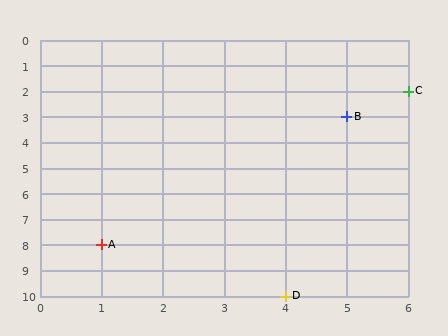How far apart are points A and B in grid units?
Points A and B are 4 columns and 5 rows apart (about 6.4 grid units diagonally).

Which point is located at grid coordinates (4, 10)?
Point D is at (4, 10).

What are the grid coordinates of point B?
Point B is at grid coordinates (5, 3).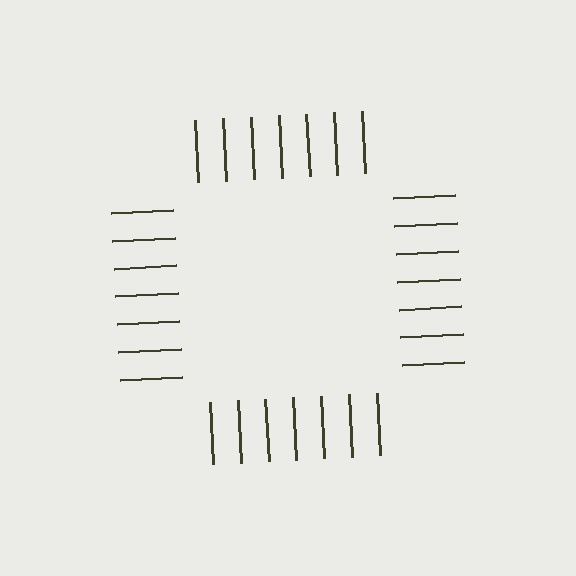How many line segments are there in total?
28 — 7 along each of the 4 edges.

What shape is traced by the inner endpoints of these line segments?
An illusory square — the line segments terminate on its edges but no continuous stroke is drawn.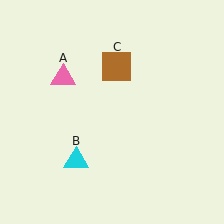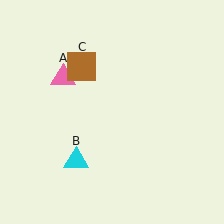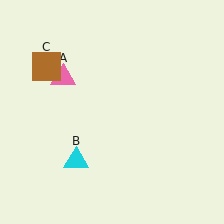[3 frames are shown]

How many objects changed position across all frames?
1 object changed position: brown square (object C).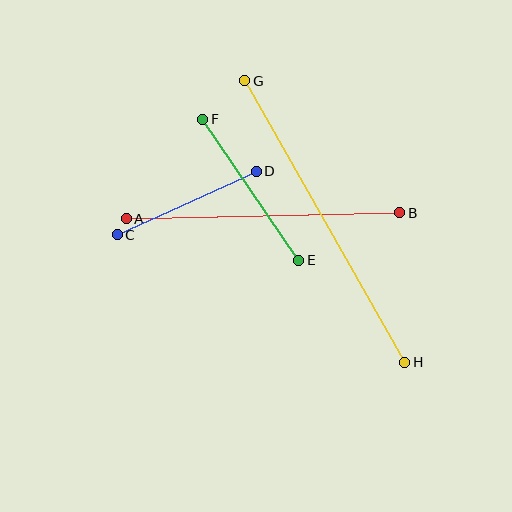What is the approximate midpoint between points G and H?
The midpoint is at approximately (325, 221) pixels.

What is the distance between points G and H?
The distance is approximately 324 pixels.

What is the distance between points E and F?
The distance is approximately 171 pixels.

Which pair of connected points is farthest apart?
Points G and H are farthest apart.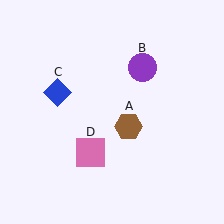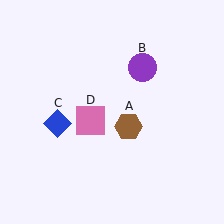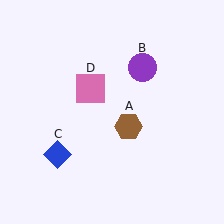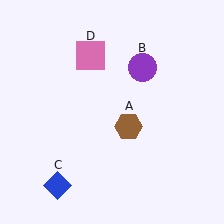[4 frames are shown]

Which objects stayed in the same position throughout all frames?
Brown hexagon (object A) and purple circle (object B) remained stationary.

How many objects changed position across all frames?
2 objects changed position: blue diamond (object C), pink square (object D).